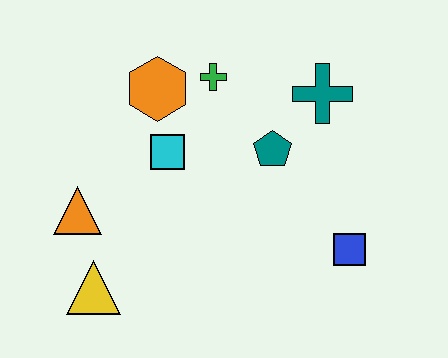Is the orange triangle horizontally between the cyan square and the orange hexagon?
No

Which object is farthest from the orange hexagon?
The blue square is farthest from the orange hexagon.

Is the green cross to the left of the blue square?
Yes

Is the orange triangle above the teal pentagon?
No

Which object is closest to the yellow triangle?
The orange triangle is closest to the yellow triangle.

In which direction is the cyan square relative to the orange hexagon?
The cyan square is below the orange hexagon.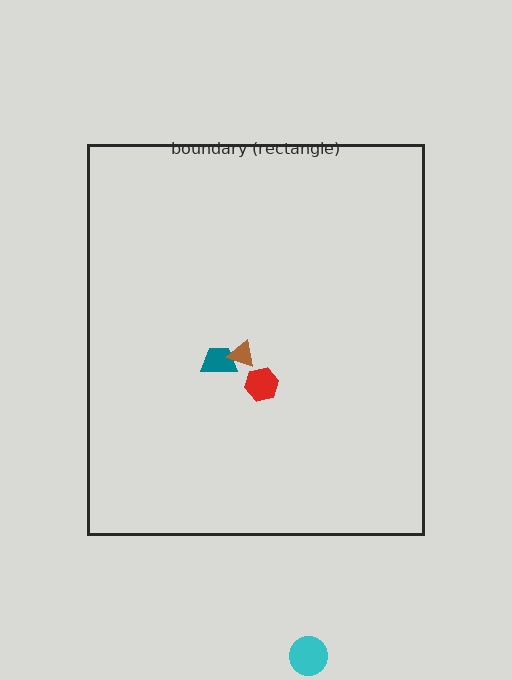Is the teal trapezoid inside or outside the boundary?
Inside.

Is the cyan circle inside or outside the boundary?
Outside.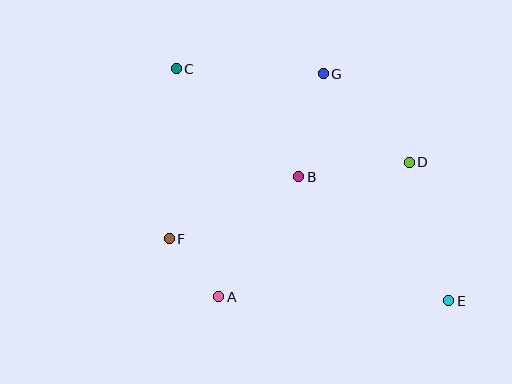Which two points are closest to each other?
Points A and F are closest to each other.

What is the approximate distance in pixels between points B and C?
The distance between B and C is approximately 163 pixels.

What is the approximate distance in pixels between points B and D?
The distance between B and D is approximately 111 pixels.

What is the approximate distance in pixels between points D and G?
The distance between D and G is approximately 124 pixels.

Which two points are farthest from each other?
Points C and E are farthest from each other.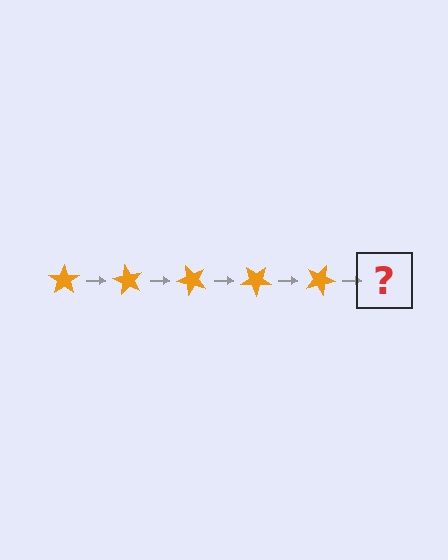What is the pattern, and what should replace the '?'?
The pattern is that the star rotates 60 degrees each step. The '?' should be an orange star rotated 300 degrees.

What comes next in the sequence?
The next element should be an orange star rotated 300 degrees.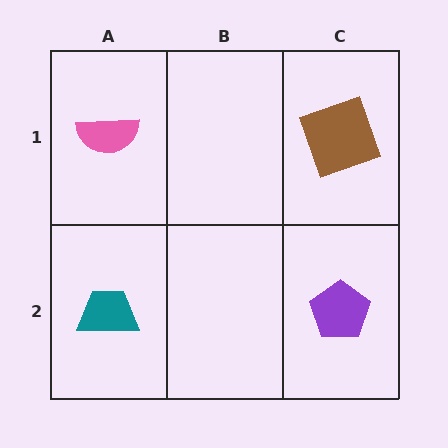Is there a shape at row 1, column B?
No, that cell is empty.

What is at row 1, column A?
A pink semicircle.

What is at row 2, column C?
A purple pentagon.